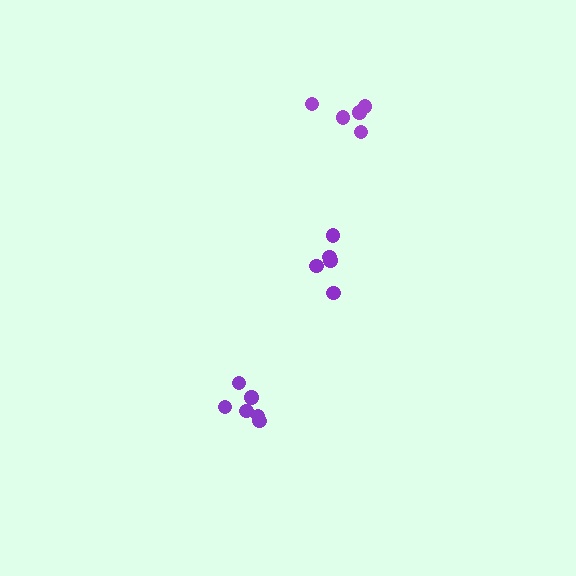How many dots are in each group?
Group 1: 5 dots, Group 2: 6 dots, Group 3: 5 dots (16 total).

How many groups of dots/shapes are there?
There are 3 groups.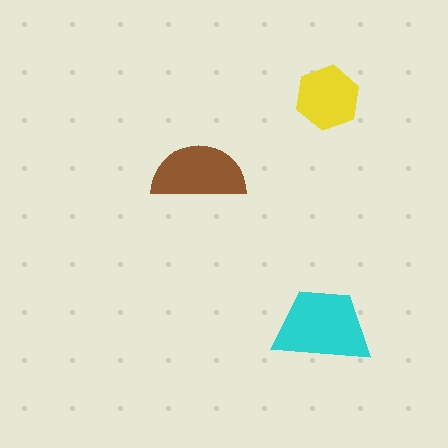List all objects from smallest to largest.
The yellow hexagon, the brown semicircle, the cyan trapezoid.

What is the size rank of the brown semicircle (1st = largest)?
2nd.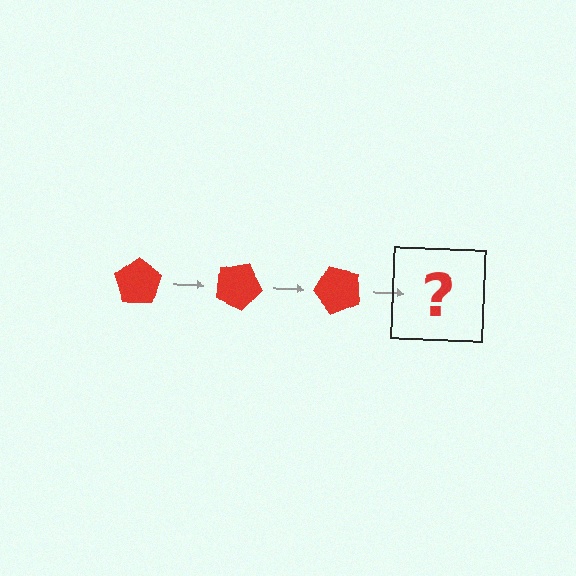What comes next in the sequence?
The next element should be a red pentagon rotated 75 degrees.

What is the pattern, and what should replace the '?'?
The pattern is that the pentagon rotates 25 degrees each step. The '?' should be a red pentagon rotated 75 degrees.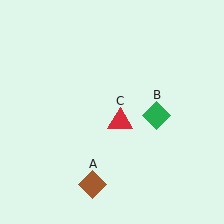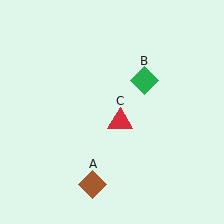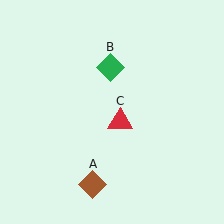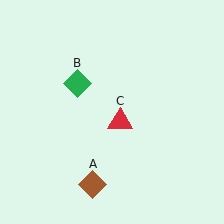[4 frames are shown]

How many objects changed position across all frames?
1 object changed position: green diamond (object B).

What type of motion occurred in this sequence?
The green diamond (object B) rotated counterclockwise around the center of the scene.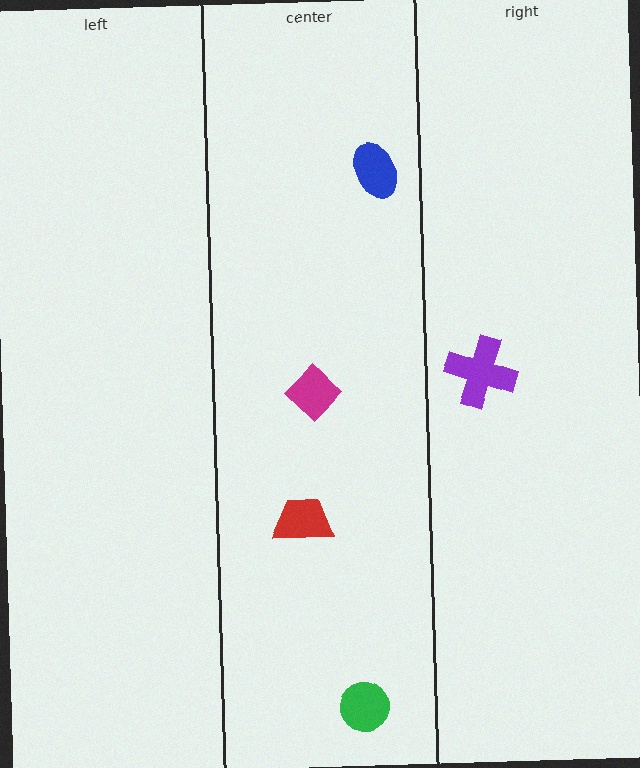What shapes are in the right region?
The purple cross.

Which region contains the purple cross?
The right region.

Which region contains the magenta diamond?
The center region.